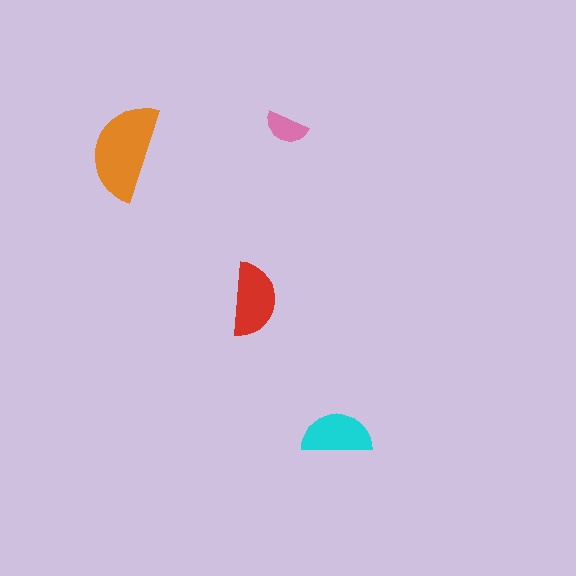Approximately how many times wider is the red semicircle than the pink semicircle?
About 1.5 times wider.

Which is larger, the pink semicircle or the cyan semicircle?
The cyan one.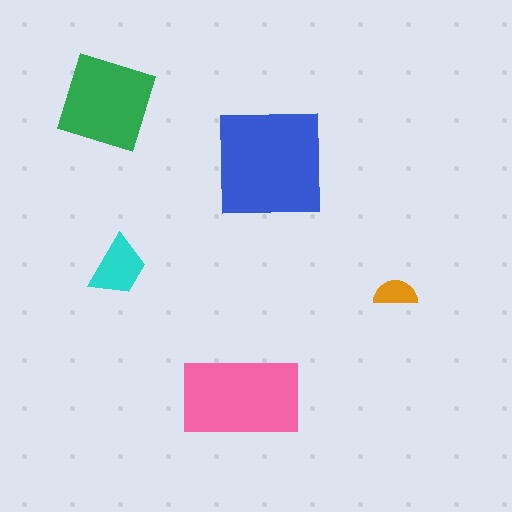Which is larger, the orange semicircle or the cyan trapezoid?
The cyan trapezoid.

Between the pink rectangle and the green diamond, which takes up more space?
The pink rectangle.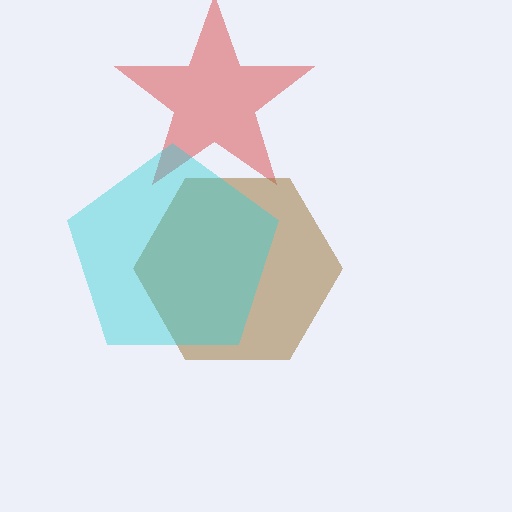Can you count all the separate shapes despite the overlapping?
Yes, there are 3 separate shapes.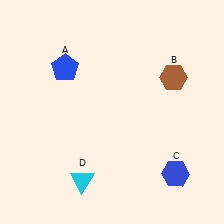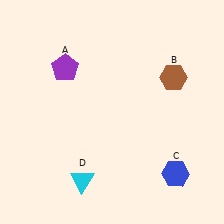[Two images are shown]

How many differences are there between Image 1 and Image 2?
There is 1 difference between the two images.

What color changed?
The pentagon (A) changed from blue in Image 1 to purple in Image 2.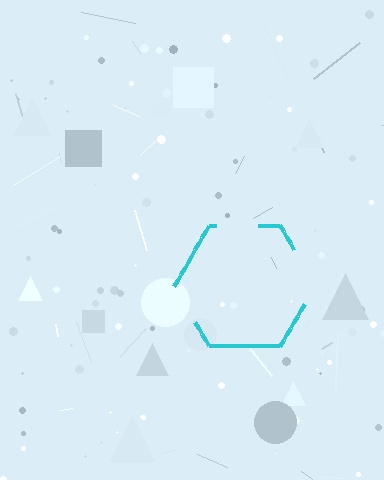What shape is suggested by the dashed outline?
The dashed outline suggests a hexagon.